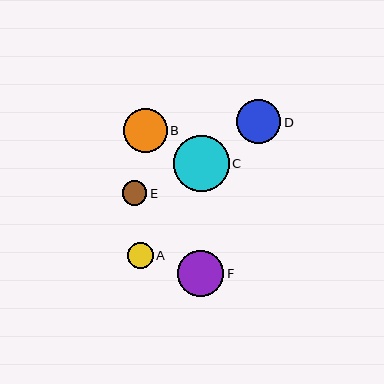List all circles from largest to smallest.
From largest to smallest: C, F, D, B, A, E.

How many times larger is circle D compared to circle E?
Circle D is approximately 1.8 times the size of circle E.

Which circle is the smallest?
Circle E is the smallest with a size of approximately 25 pixels.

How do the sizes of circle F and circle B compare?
Circle F and circle B are approximately the same size.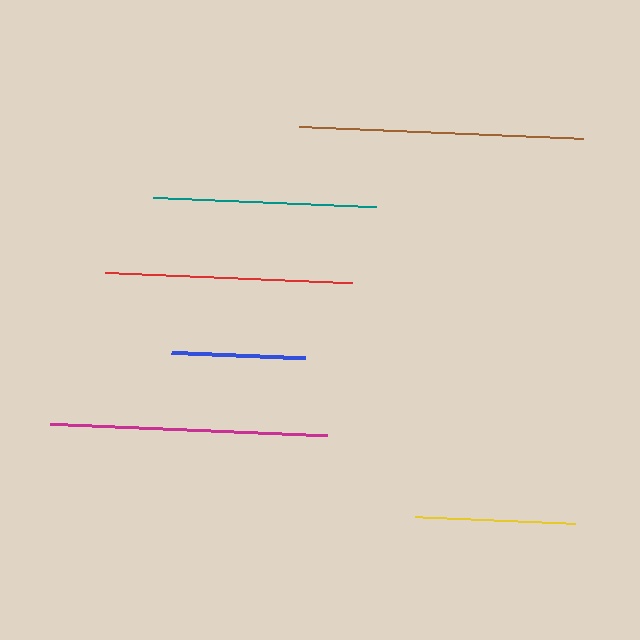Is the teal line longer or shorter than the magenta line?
The magenta line is longer than the teal line.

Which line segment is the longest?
The brown line is the longest at approximately 284 pixels.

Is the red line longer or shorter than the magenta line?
The magenta line is longer than the red line.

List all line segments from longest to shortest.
From longest to shortest: brown, magenta, red, teal, yellow, blue.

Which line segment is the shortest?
The blue line is the shortest at approximately 134 pixels.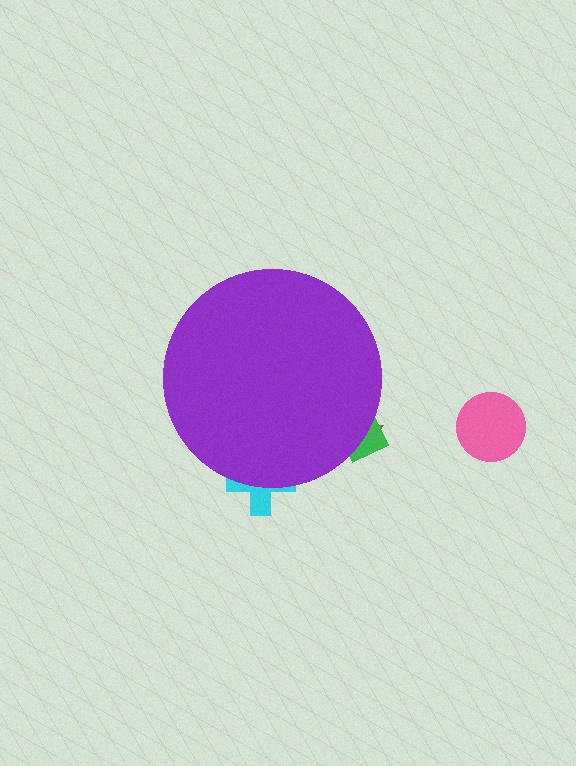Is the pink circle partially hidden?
No, the pink circle is fully visible.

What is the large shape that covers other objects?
A purple circle.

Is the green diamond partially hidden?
Yes, the green diamond is partially hidden behind the purple circle.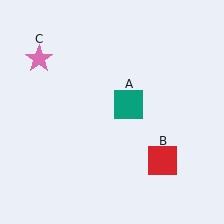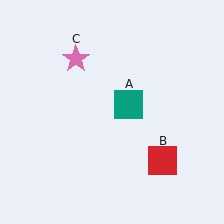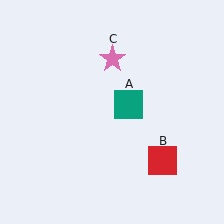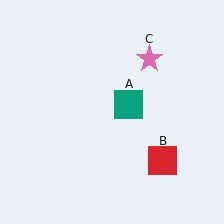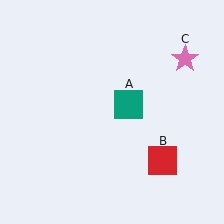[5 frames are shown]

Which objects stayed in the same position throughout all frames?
Teal square (object A) and red square (object B) remained stationary.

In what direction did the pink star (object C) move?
The pink star (object C) moved right.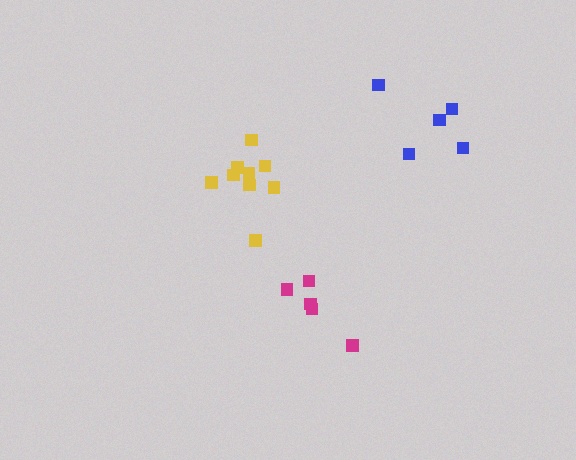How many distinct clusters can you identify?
There are 3 distinct clusters.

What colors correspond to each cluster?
The clusters are colored: blue, yellow, magenta.